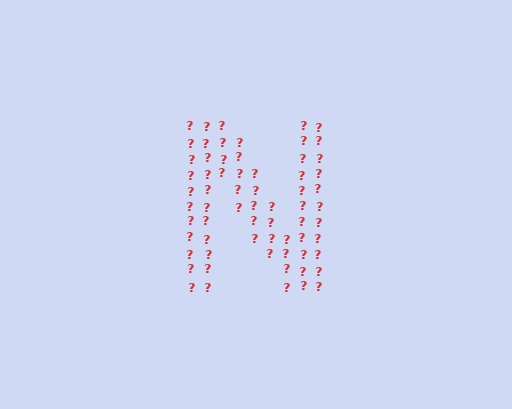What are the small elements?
The small elements are question marks.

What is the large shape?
The large shape is the letter N.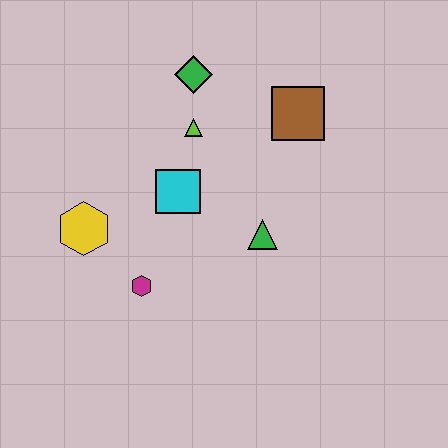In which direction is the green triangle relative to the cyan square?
The green triangle is to the right of the cyan square.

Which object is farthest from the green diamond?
The magenta hexagon is farthest from the green diamond.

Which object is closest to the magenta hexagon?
The yellow hexagon is closest to the magenta hexagon.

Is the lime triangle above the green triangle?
Yes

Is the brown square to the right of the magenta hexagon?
Yes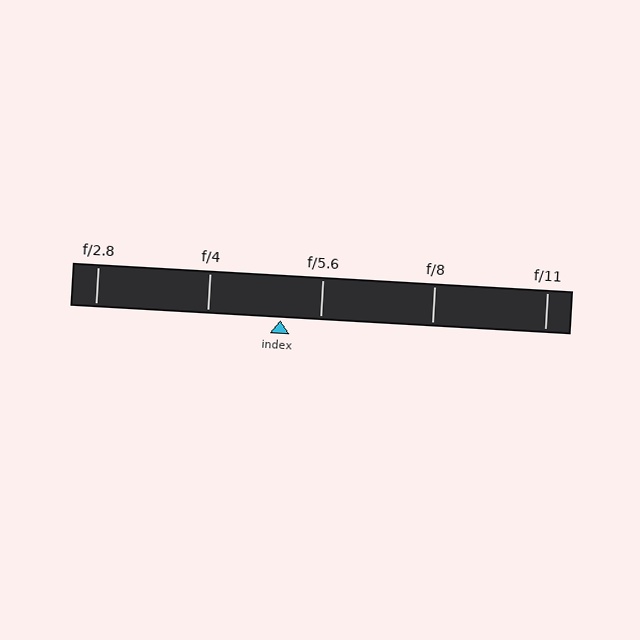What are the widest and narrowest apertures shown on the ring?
The widest aperture shown is f/2.8 and the narrowest is f/11.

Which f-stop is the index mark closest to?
The index mark is closest to f/5.6.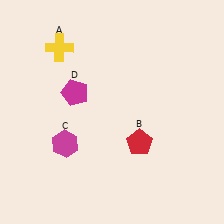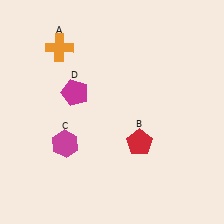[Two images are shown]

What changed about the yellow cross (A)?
In Image 1, A is yellow. In Image 2, it changed to orange.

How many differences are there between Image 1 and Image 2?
There is 1 difference between the two images.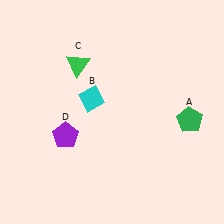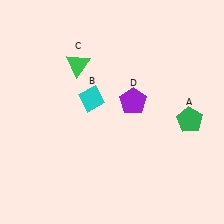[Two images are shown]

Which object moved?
The purple pentagon (D) moved right.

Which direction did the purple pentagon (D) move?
The purple pentagon (D) moved right.